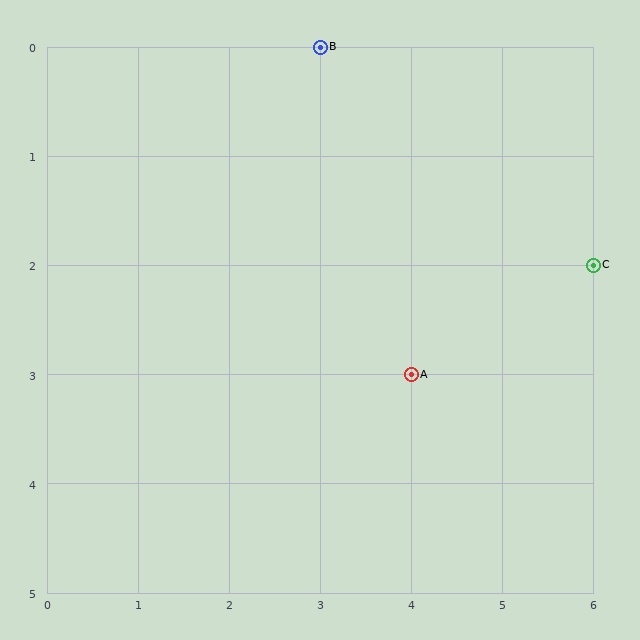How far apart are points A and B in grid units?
Points A and B are 1 column and 3 rows apart (about 3.2 grid units diagonally).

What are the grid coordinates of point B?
Point B is at grid coordinates (3, 0).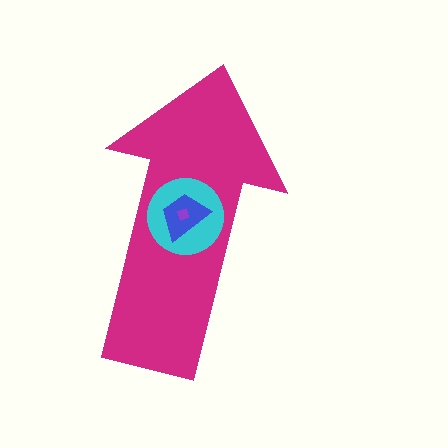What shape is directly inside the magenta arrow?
The cyan circle.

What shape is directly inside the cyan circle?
The blue trapezoid.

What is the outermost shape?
The magenta arrow.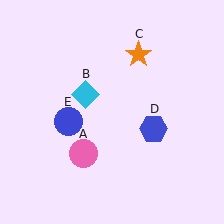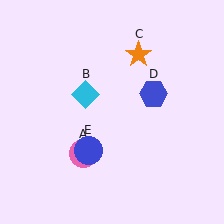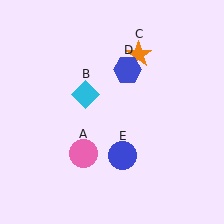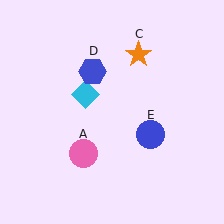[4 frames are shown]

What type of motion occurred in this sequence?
The blue hexagon (object D), blue circle (object E) rotated counterclockwise around the center of the scene.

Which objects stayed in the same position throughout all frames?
Pink circle (object A) and cyan diamond (object B) and orange star (object C) remained stationary.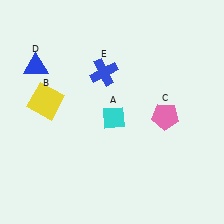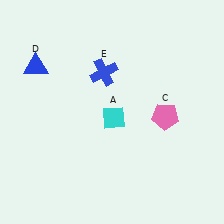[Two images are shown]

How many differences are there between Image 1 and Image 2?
There is 1 difference between the two images.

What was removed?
The yellow square (B) was removed in Image 2.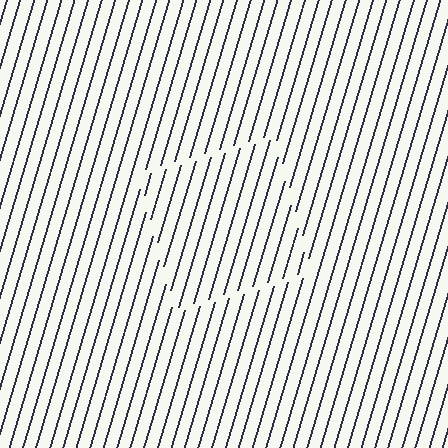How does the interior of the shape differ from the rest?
The interior of the shape contains the same grating, shifted by half a period — the contour is defined by the phase discontinuity where line-ends from the inner and outer gratings abut.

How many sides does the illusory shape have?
4 sides — the line-ends trace a square.